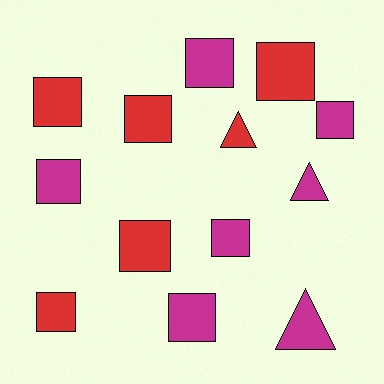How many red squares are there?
There are 5 red squares.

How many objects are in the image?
There are 13 objects.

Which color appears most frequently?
Magenta, with 7 objects.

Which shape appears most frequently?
Square, with 10 objects.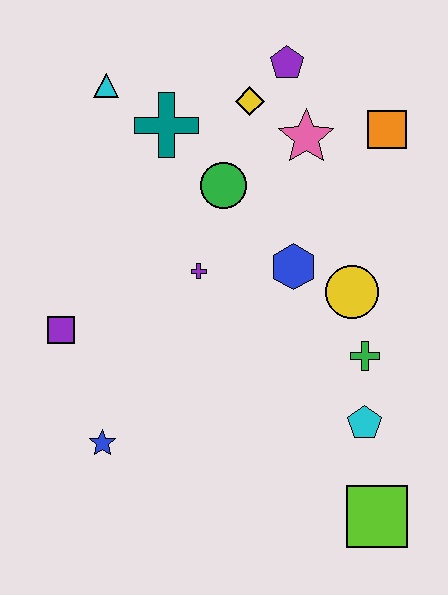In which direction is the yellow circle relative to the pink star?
The yellow circle is below the pink star.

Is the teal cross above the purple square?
Yes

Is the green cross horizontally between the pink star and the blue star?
No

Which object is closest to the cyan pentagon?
The green cross is closest to the cyan pentagon.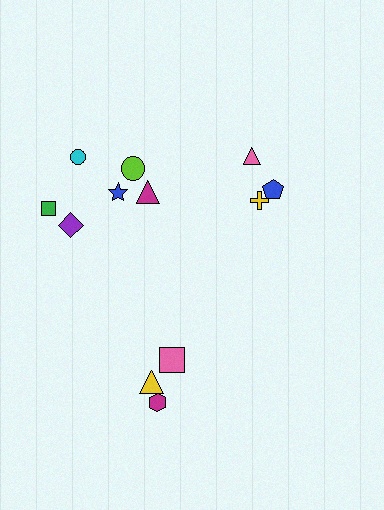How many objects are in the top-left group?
There are 6 objects.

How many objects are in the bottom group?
There are 3 objects.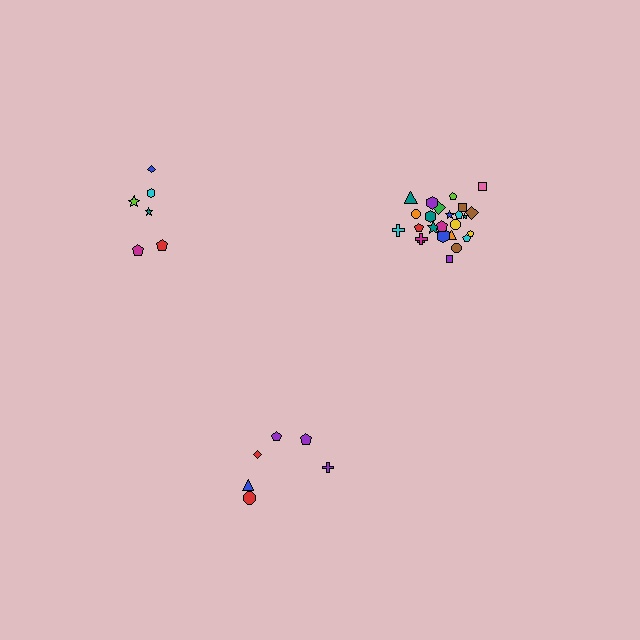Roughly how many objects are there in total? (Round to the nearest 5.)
Roughly 35 objects in total.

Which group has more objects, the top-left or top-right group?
The top-right group.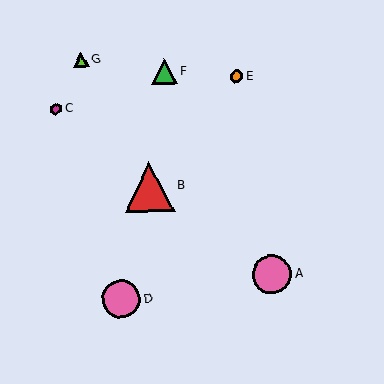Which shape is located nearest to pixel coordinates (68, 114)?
The magenta hexagon (labeled C) at (56, 109) is nearest to that location.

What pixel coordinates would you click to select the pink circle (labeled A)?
Click at (272, 275) to select the pink circle A.